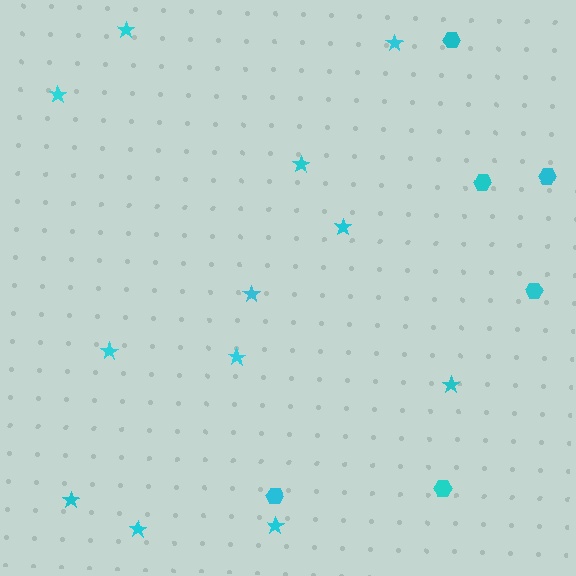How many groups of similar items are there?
There are 2 groups: one group of hexagons (6) and one group of stars (12).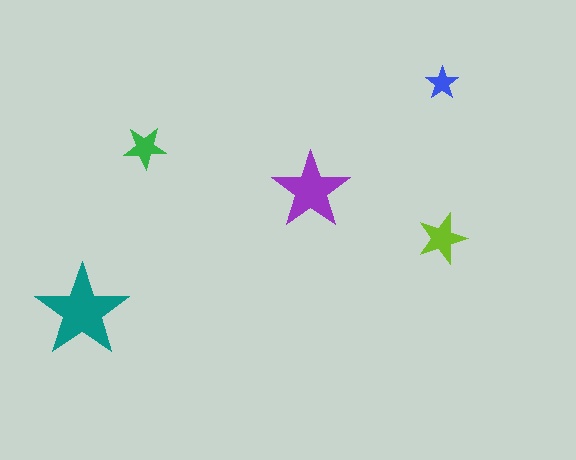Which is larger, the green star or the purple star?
The purple one.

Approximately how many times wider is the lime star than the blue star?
About 1.5 times wider.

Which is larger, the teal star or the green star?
The teal one.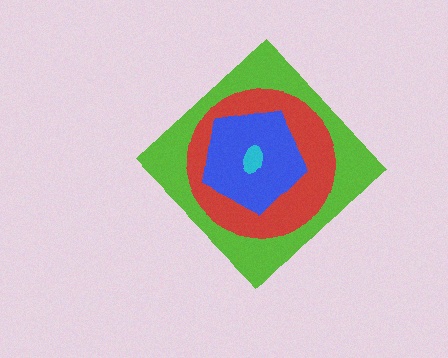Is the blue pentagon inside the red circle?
Yes.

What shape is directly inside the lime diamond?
The red circle.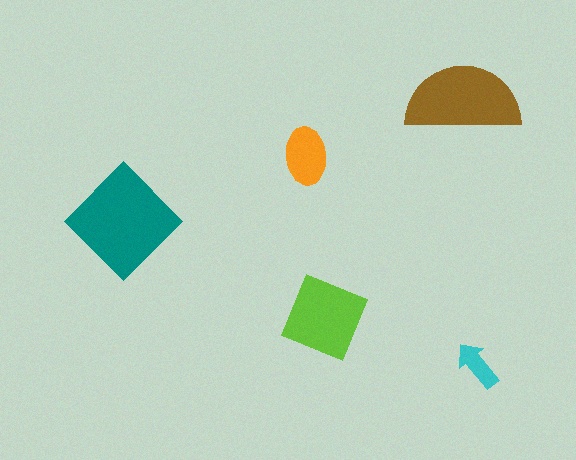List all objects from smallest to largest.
The cyan arrow, the orange ellipse, the lime square, the brown semicircle, the teal diamond.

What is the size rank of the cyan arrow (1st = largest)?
5th.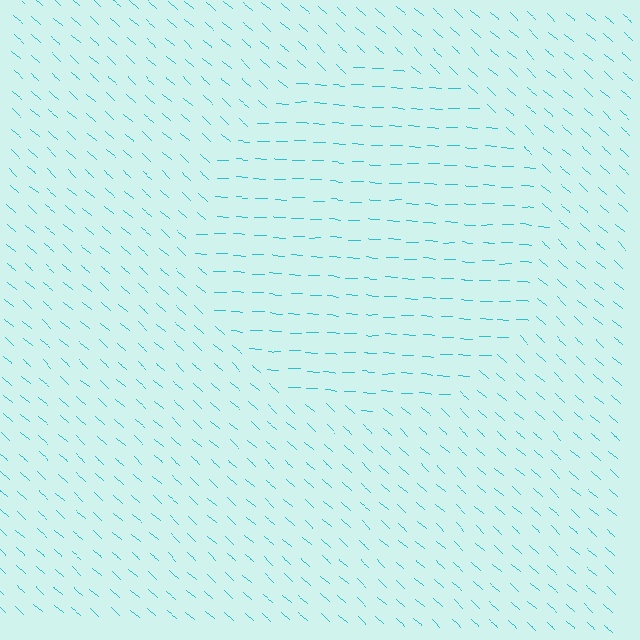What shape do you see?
I see a circle.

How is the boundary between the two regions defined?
The boundary is defined purely by a change in line orientation (approximately 39 degrees difference). All lines are the same color and thickness.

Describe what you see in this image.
The image is filled with small cyan line segments. A circle region in the image has lines oriented differently from the surrounding lines, creating a visible texture boundary.